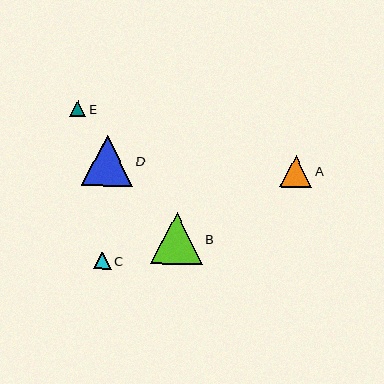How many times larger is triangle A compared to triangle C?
Triangle A is approximately 1.9 times the size of triangle C.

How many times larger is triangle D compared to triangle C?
Triangle D is approximately 2.9 times the size of triangle C.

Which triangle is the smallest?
Triangle E is the smallest with a size of approximately 16 pixels.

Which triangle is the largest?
Triangle B is the largest with a size of approximately 52 pixels.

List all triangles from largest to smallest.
From largest to smallest: B, D, A, C, E.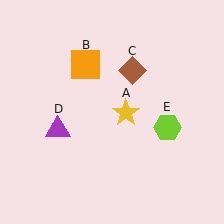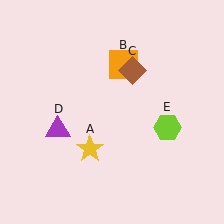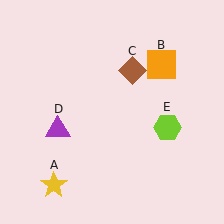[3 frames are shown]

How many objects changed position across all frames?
2 objects changed position: yellow star (object A), orange square (object B).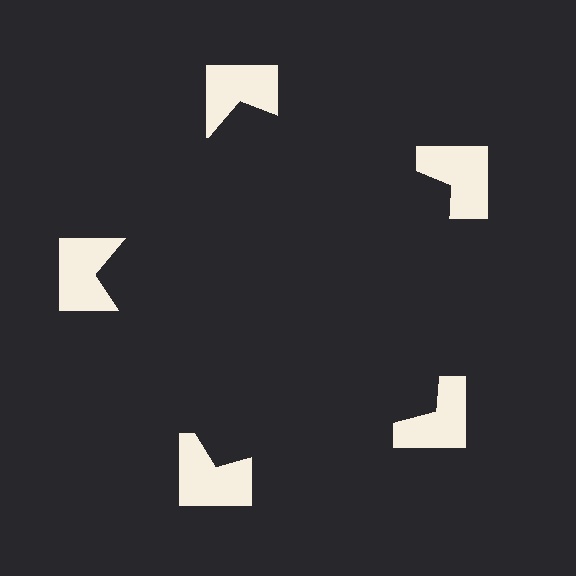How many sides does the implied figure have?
5 sides.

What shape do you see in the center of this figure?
An illusory pentagon — its edges are inferred from the aligned wedge cuts in the notched squares, not physically drawn.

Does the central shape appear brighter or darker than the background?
It typically appears slightly darker than the background, even though no actual brightness change is drawn.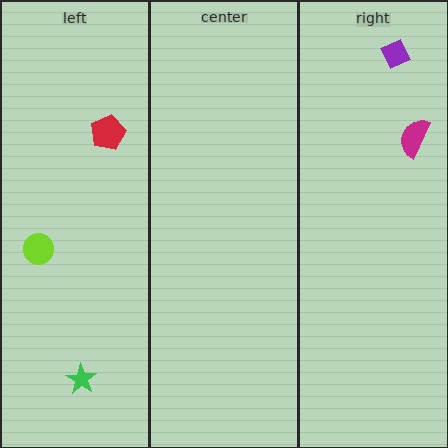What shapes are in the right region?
The purple diamond, the magenta semicircle.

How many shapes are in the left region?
3.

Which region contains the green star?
The left region.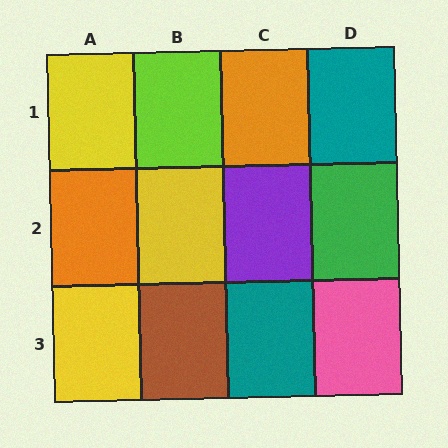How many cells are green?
1 cell is green.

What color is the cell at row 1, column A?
Yellow.